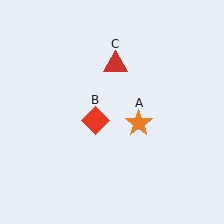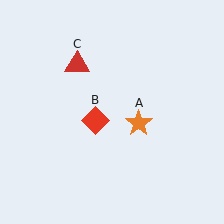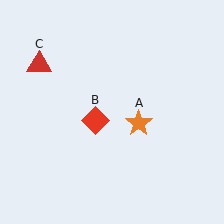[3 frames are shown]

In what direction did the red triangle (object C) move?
The red triangle (object C) moved left.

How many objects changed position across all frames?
1 object changed position: red triangle (object C).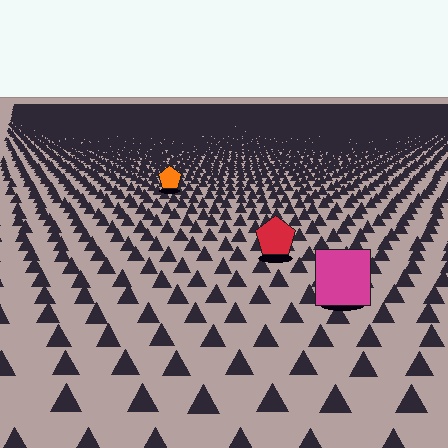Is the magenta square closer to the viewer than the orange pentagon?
Yes. The magenta square is closer — you can tell from the texture gradient: the ground texture is coarser near it.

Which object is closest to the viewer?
The magenta square is closest. The texture marks near it are larger and more spread out.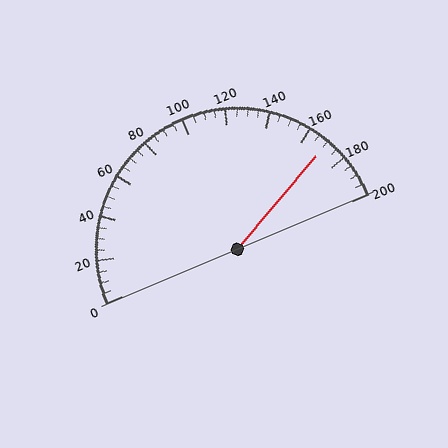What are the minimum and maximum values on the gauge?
The gauge ranges from 0 to 200.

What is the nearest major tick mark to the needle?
The nearest major tick mark is 160.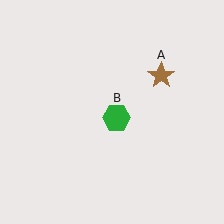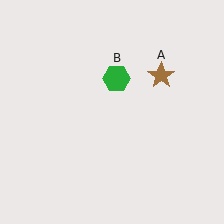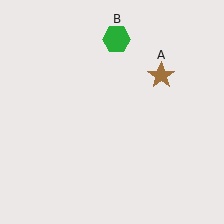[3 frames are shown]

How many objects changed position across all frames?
1 object changed position: green hexagon (object B).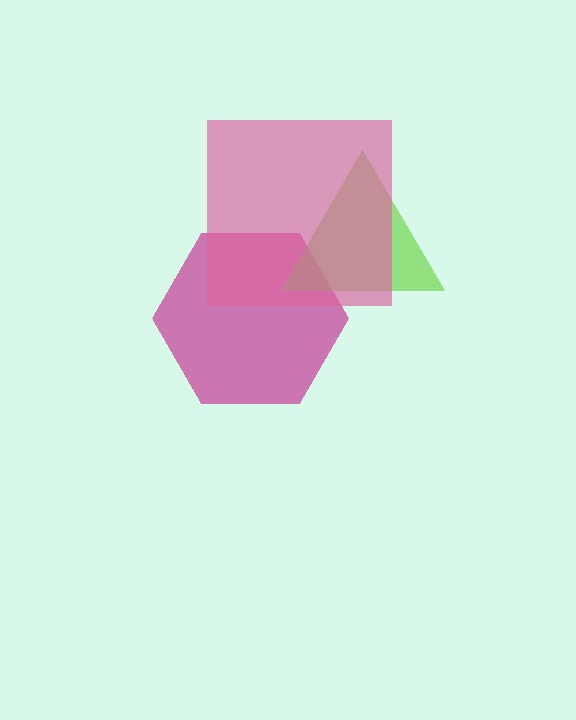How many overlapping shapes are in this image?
There are 3 overlapping shapes in the image.